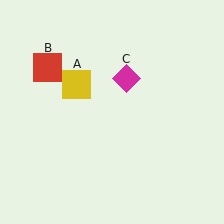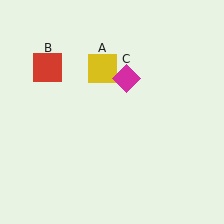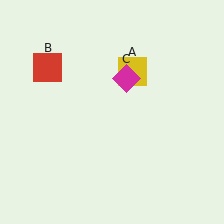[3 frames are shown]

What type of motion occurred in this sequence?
The yellow square (object A) rotated clockwise around the center of the scene.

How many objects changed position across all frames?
1 object changed position: yellow square (object A).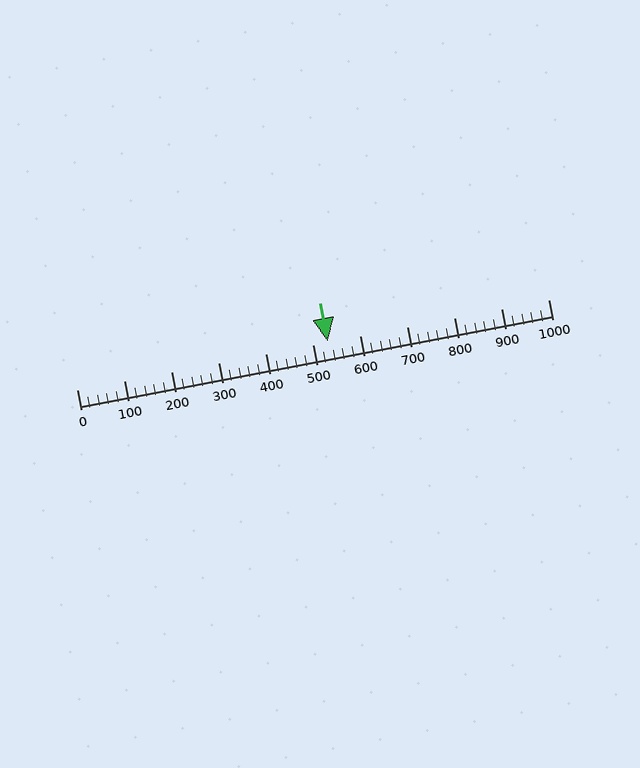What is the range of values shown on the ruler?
The ruler shows values from 0 to 1000.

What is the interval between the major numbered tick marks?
The major tick marks are spaced 100 units apart.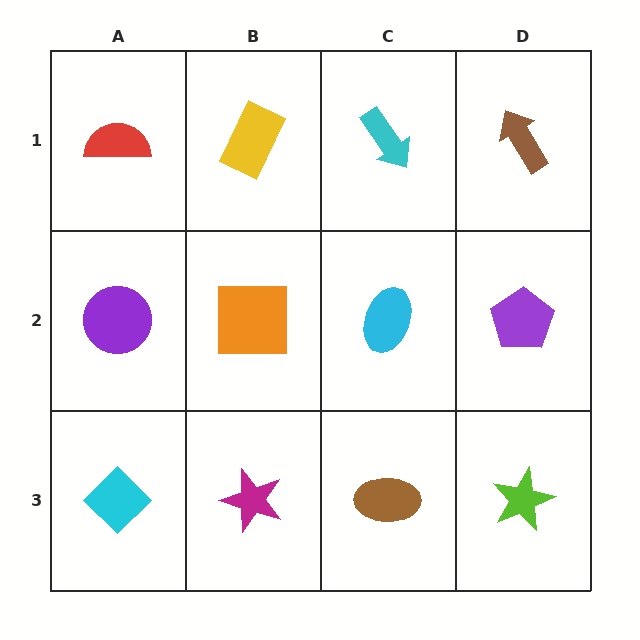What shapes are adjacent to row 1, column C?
A cyan ellipse (row 2, column C), a yellow rectangle (row 1, column B), a brown arrow (row 1, column D).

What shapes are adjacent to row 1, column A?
A purple circle (row 2, column A), a yellow rectangle (row 1, column B).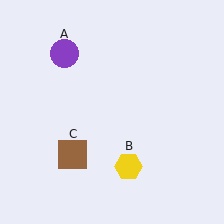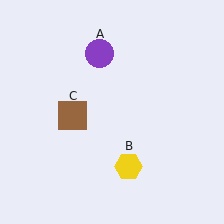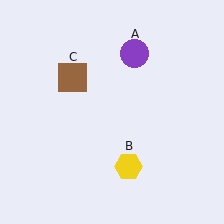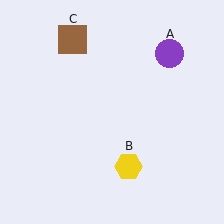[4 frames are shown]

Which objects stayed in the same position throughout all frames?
Yellow hexagon (object B) remained stationary.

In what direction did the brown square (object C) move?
The brown square (object C) moved up.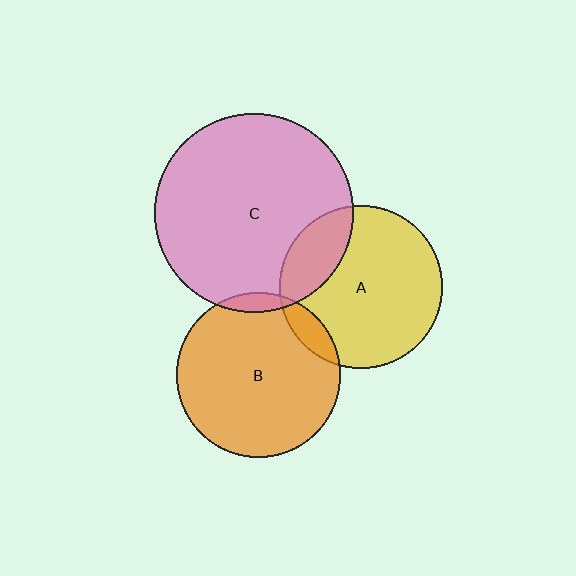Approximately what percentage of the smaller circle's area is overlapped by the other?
Approximately 5%.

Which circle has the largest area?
Circle C (pink).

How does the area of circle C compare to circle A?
Approximately 1.5 times.